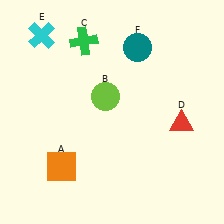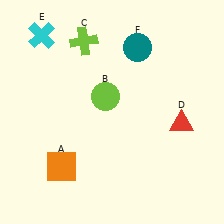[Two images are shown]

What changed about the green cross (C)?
In Image 1, C is green. In Image 2, it changed to lime.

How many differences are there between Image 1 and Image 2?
There is 1 difference between the two images.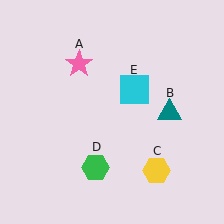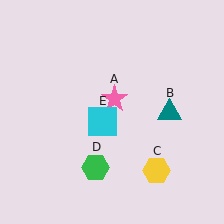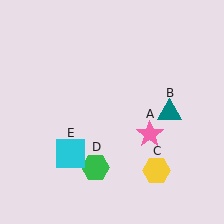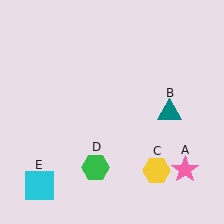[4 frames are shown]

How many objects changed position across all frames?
2 objects changed position: pink star (object A), cyan square (object E).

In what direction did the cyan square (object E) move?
The cyan square (object E) moved down and to the left.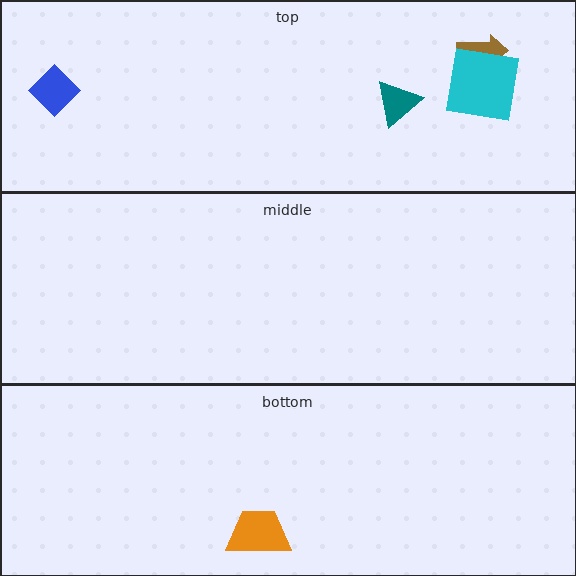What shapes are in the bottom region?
The orange trapezoid.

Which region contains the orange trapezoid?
The bottom region.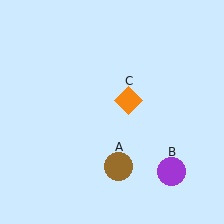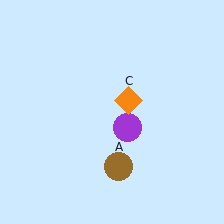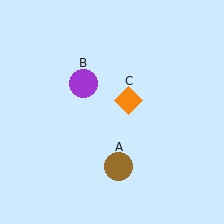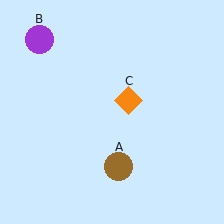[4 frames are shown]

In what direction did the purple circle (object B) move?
The purple circle (object B) moved up and to the left.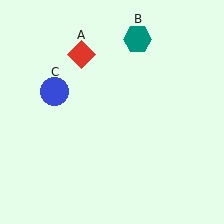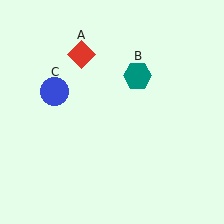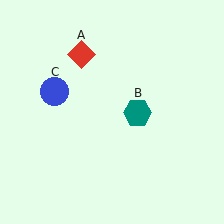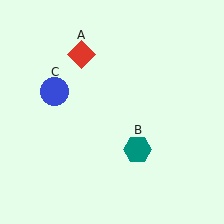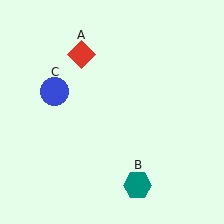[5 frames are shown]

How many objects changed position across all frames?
1 object changed position: teal hexagon (object B).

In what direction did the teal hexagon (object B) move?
The teal hexagon (object B) moved down.